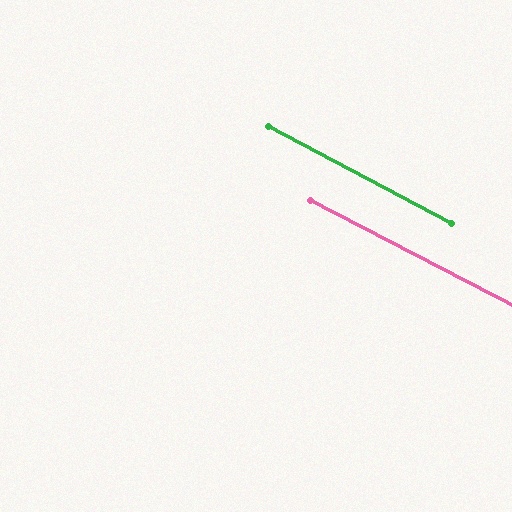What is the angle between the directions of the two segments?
Approximately 0 degrees.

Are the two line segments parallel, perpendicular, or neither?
Parallel — their directions differ by only 0.2°.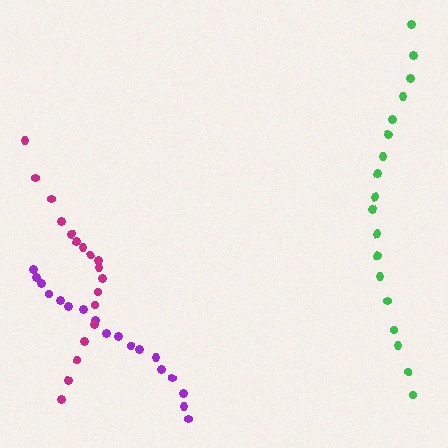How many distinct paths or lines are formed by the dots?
There are 3 distinct paths.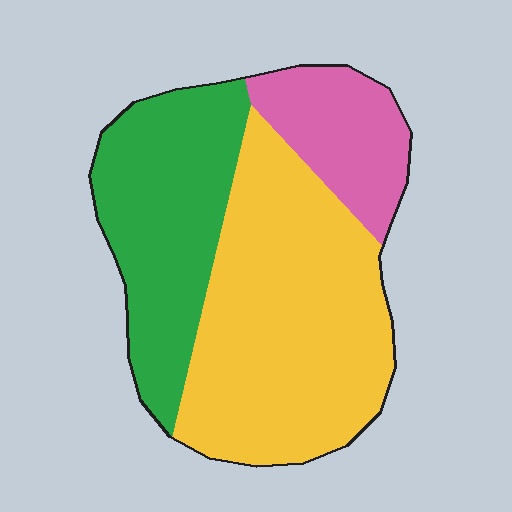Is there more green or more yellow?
Yellow.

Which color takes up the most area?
Yellow, at roughly 50%.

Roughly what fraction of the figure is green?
Green covers 32% of the figure.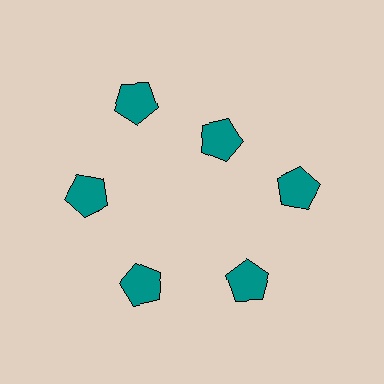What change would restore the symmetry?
The symmetry would be restored by moving it outward, back onto the ring so that all 6 pentagons sit at equal angles and equal distance from the center.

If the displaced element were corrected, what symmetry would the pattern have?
It would have 6-fold rotational symmetry — the pattern would map onto itself every 60 degrees.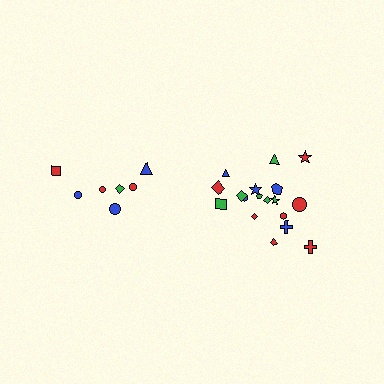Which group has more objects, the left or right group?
The right group.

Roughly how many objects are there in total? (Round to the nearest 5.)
Roughly 25 objects in total.